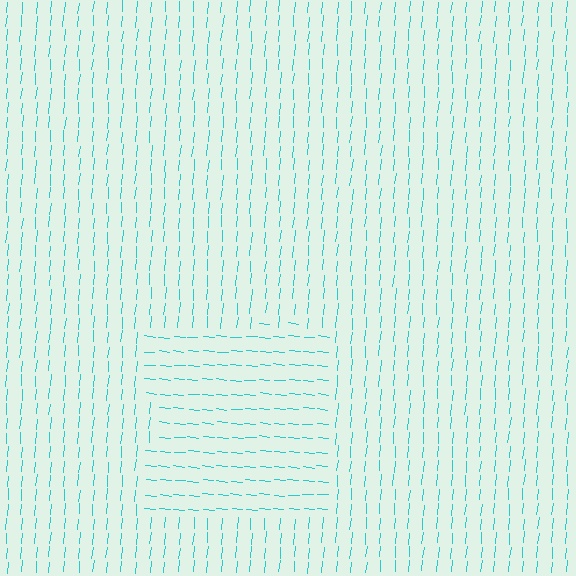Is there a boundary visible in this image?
Yes, there is a texture boundary formed by a change in line orientation.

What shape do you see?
I see a rectangle.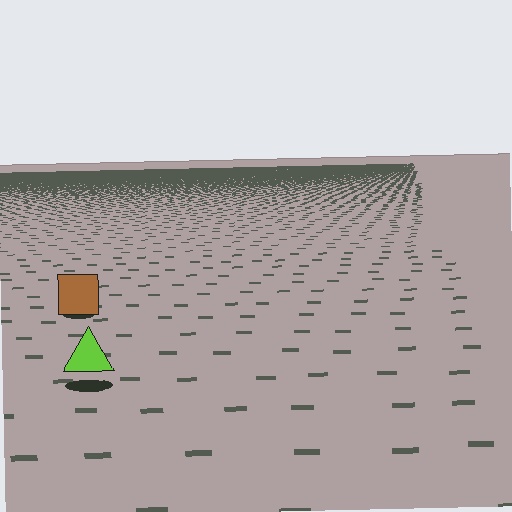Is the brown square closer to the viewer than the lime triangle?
No. The lime triangle is closer — you can tell from the texture gradient: the ground texture is coarser near it.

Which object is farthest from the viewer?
The brown square is farthest from the viewer. It appears smaller and the ground texture around it is denser.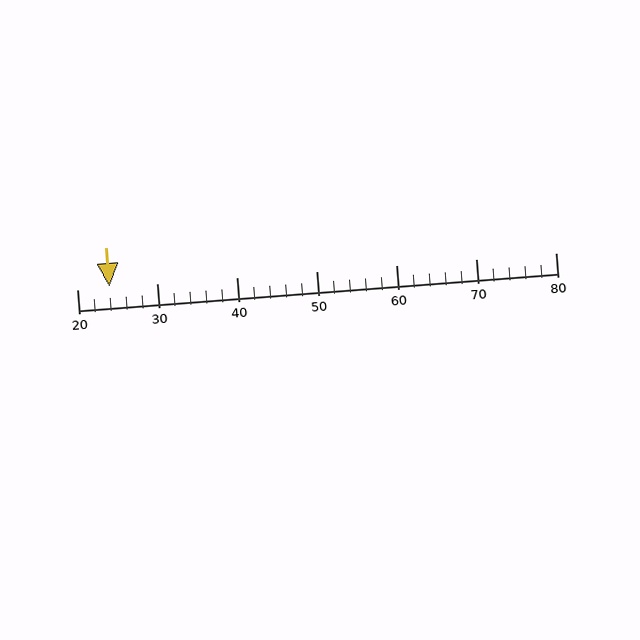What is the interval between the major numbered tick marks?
The major tick marks are spaced 10 units apart.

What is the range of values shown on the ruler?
The ruler shows values from 20 to 80.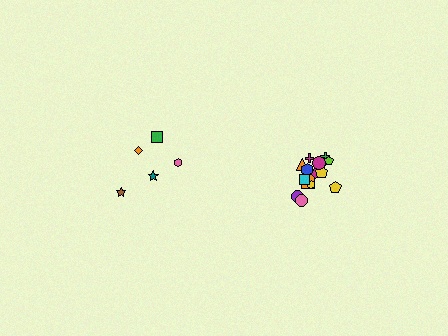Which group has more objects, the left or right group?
The right group.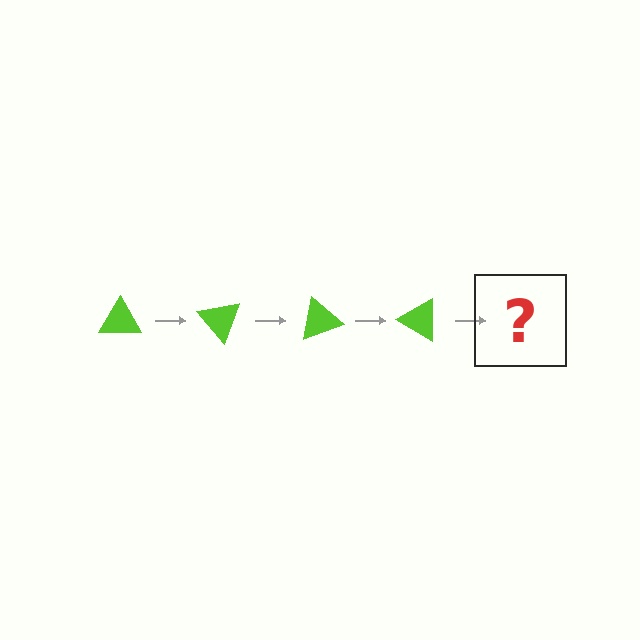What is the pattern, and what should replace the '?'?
The pattern is that the triangle rotates 50 degrees each step. The '?' should be a lime triangle rotated 200 degrees.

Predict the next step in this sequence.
The next step is a lime triangle rotated 200 degrees.